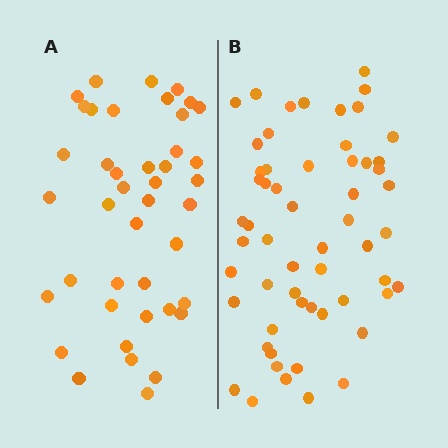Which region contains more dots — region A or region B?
Region B (the right region) has more dots.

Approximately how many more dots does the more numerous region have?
Region B has approximately 15 more dots than region A.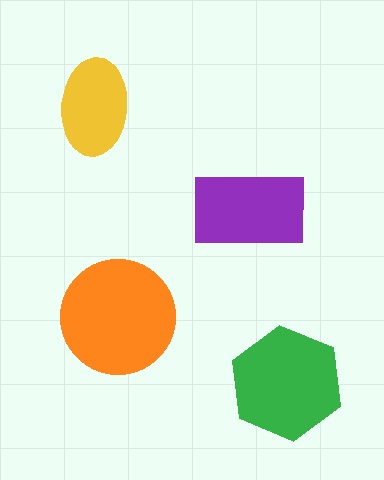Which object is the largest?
The orange circle.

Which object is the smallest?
The yellow ellipse.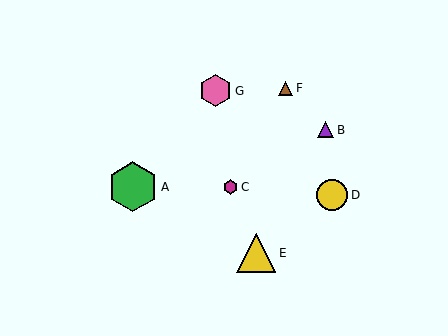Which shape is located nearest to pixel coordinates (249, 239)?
The yellow triangle (labeled E) at (256, 253) is nearest to that location.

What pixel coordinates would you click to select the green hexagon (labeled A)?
Click at (133, 187) to select the green hexagon A.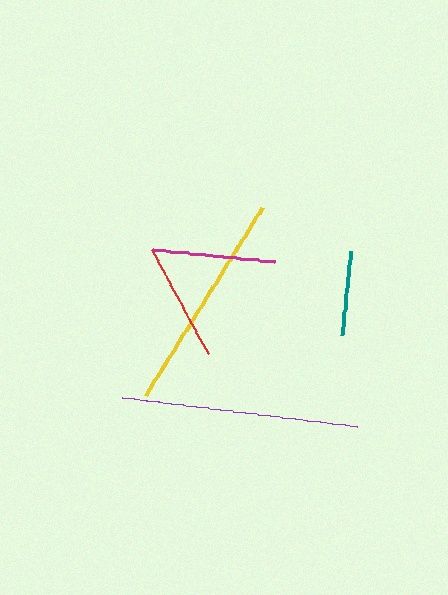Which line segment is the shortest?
The teal line is the shortest at approximately 85 pixels.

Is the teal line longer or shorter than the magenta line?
The magenta line is longer than the teal line.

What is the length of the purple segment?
The purple segment is approximately 237 pixels long.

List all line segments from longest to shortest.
From longest to shortest: purple, yellow, magenta, red, teal.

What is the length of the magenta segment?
The magenta segment is approximately 122 pixels long.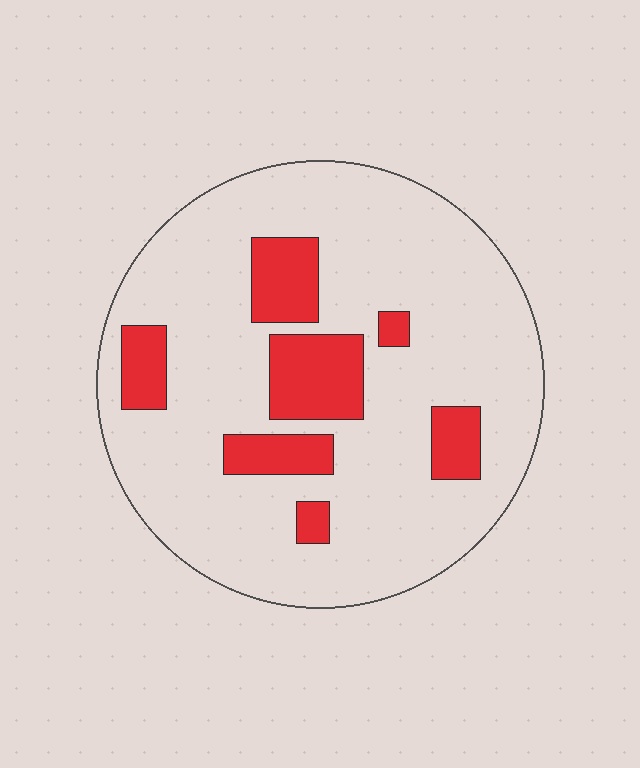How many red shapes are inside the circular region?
7.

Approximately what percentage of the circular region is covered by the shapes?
Approximately 20%.